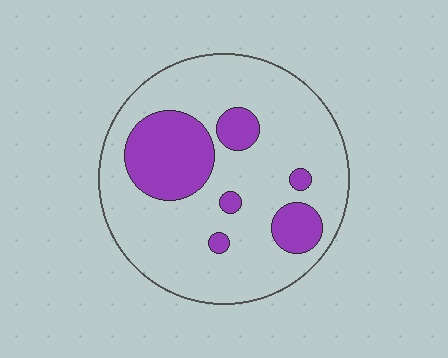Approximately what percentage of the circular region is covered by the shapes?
Approximately 25%.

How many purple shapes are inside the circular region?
6.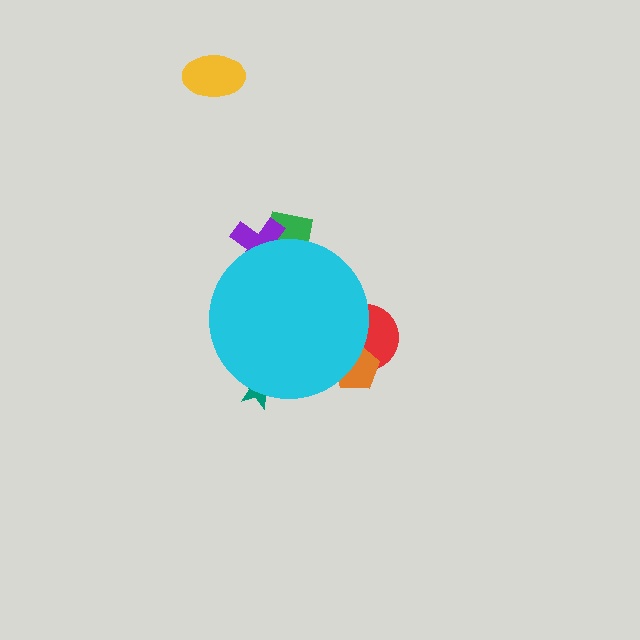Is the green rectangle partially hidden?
Yes, the green rectangle is partially hidden behind the cyan circle.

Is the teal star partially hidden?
Yes, the teal star is partially hidden behind the cyan circle.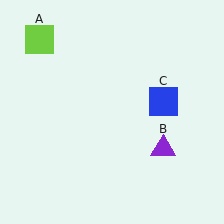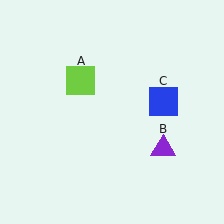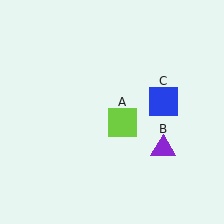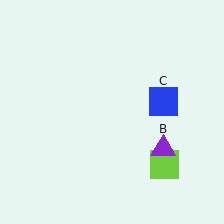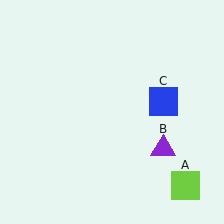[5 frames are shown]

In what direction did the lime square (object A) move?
The lime square (object A) moved down and to the right.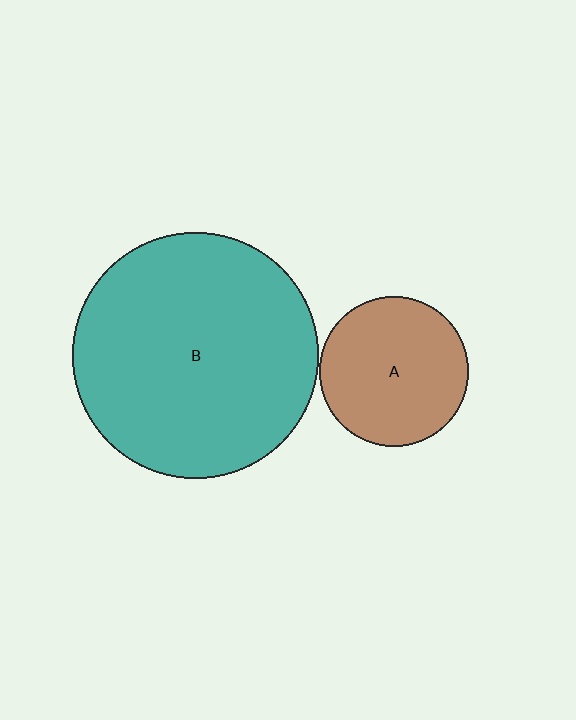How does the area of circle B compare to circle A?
Approximately 2.7 times.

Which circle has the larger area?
Circle B (teal).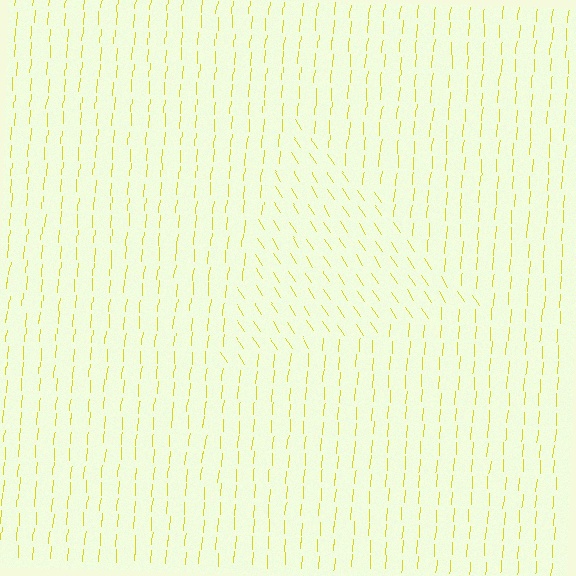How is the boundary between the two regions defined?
The boundary is defined purely by a change in line orientation (approximately 36 degrees difference). All lines are the same color and thickness.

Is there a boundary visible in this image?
Yes, there is a texture boundary formed by a change in line orientation.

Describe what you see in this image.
The image is filled with small yellow line segments. A triangle region in the image has lines oriented differently from the surrounding lines, creating a visible texture boundary.